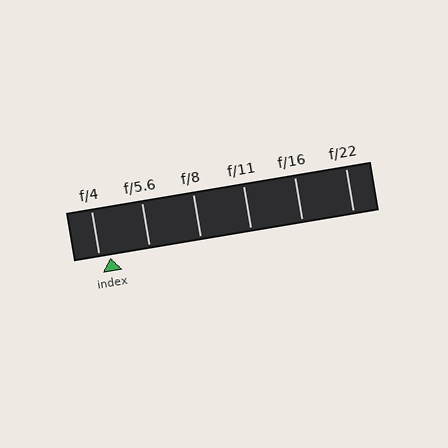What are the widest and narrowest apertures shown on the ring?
The widest aperture shown is f/4 and the narrowest is f/22.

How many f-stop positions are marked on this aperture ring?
There are 6 f-stop positions marked.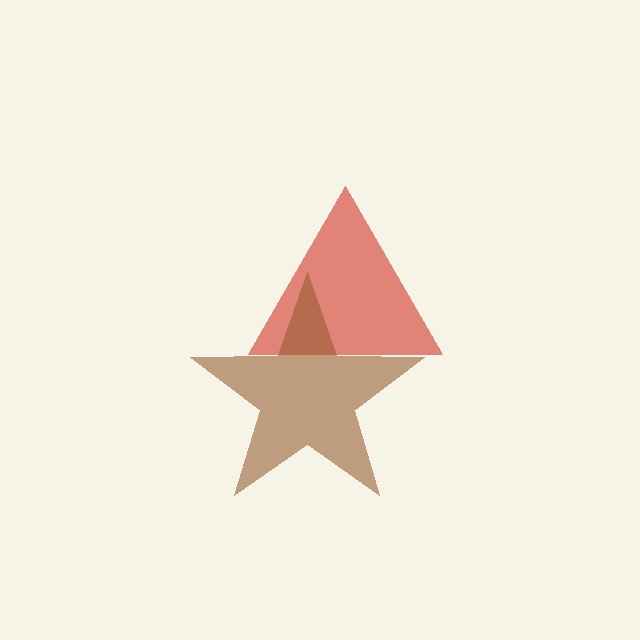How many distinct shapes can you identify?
There are 2 distinct shapes: a red triangle, a brown star.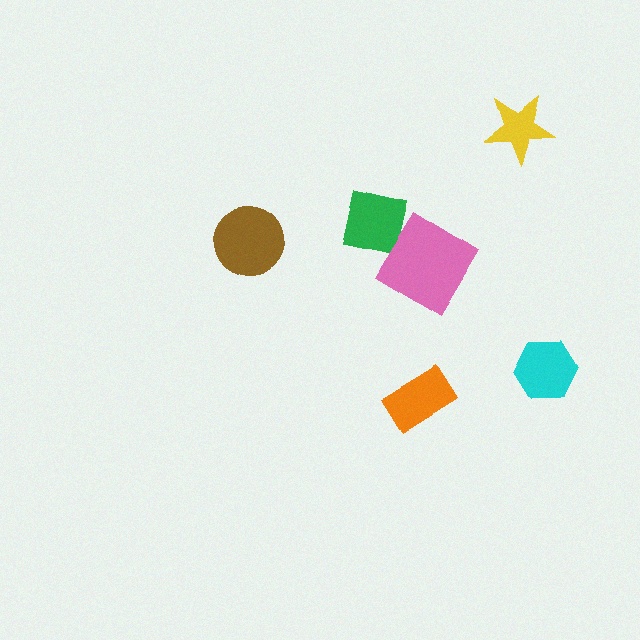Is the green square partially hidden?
Yes, it is partially covered by another shape.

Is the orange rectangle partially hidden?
No, no other shape covers it.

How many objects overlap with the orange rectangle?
0 objects overlap with the orange rectangle.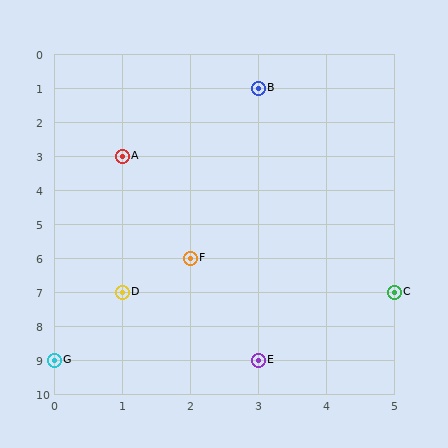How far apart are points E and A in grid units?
Points E and A are 2 columns and 6 rows apart (about 6.3 grid units diagonally).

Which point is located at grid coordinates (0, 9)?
Point G is at (0, 9).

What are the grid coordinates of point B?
Point B is at grid coordinates (3, 1).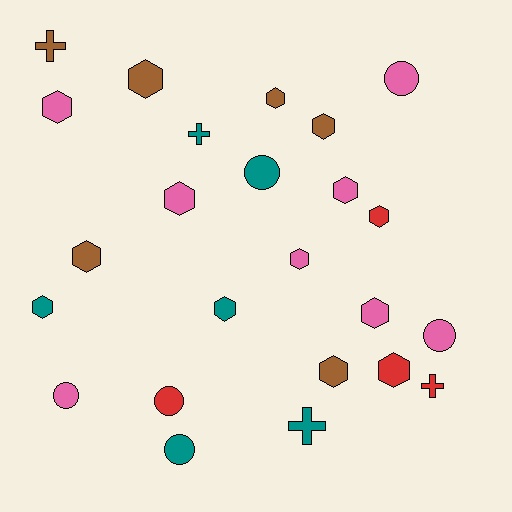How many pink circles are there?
There are 3 pink circles.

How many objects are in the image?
There are 24 objects.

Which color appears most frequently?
Pink, with 8 objects.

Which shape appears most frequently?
Hexagon, with 14 objects.